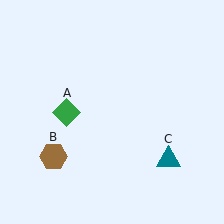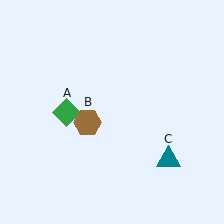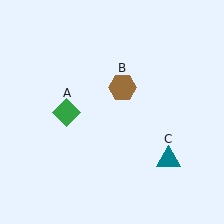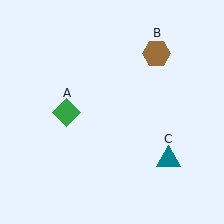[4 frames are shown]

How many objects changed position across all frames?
1 object changed position: brown hexagon (object B).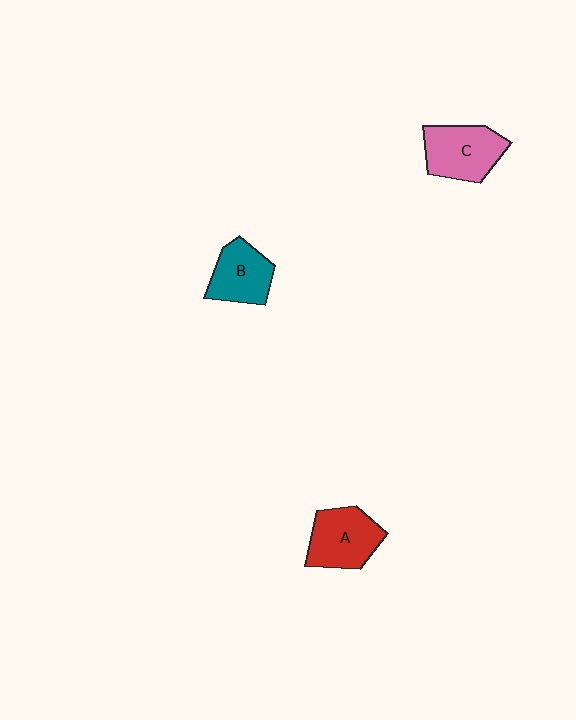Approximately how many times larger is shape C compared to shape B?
Approximately 1.2 times.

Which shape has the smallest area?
Shape B (teal).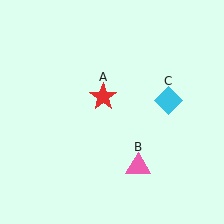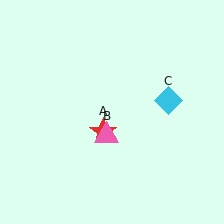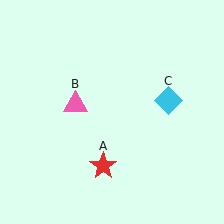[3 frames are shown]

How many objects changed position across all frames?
2 objects changed position: red star (object A), pink triangle (object B).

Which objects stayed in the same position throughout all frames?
Cyan diamond (object C) remained stationary.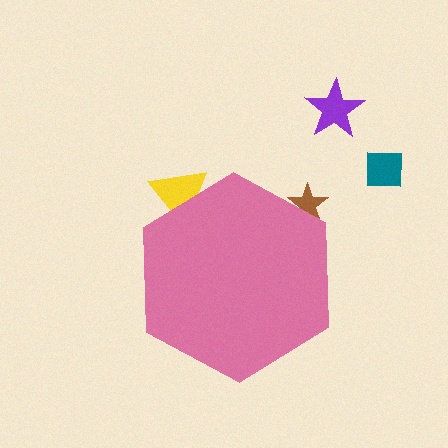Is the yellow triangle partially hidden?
Yes, the yellow triangle is partially hidden behind the pink hexagon.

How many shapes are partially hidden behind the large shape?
2 shapes are partially hidden.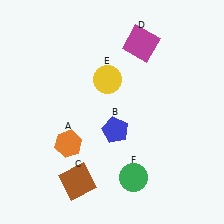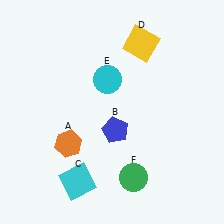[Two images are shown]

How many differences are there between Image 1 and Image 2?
There are 3 differences between the two images.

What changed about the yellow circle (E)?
In Image 1, E is yellow. In Image 2, it changed to cyan.